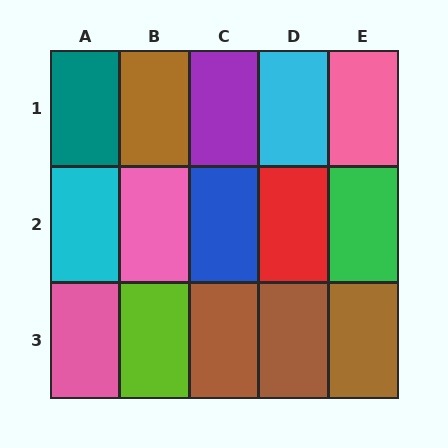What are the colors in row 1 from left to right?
Teal, brown, purple, cyan, pink.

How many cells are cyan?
2 cells are cyan.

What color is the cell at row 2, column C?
Blue.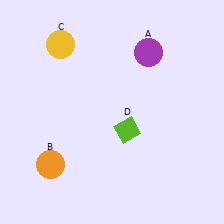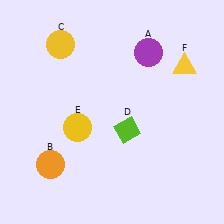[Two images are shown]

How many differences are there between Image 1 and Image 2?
There are 2 differences between the two images.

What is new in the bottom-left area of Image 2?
A yellow circle (E) was added in the bottom-left area of Image 2.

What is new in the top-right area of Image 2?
A yellow triangle (F) was added in the top-right area of Image 2.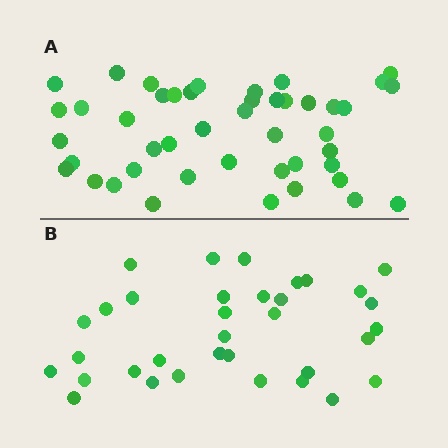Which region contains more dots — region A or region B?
Region A (the top region) has more dots.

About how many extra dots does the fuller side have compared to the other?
Region A has roughly 12 or so more dots than region B.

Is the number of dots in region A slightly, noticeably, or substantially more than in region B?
Region A has noticeably more, but not dramatically so. The ratio is roughly 1.3 to 1.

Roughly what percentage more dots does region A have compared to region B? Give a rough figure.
About 30% more.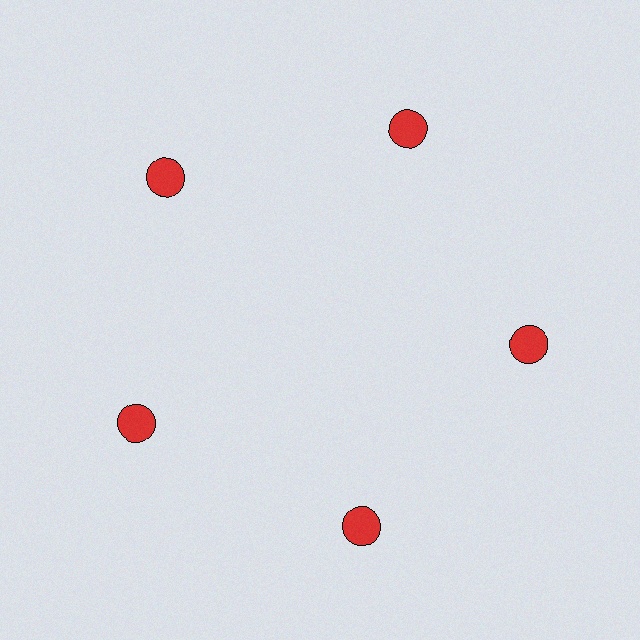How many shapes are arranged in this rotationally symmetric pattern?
There are 5 shapes, arranged in 5 groups of 1.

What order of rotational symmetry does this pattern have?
This pattern has 5-fold rotational symmetry.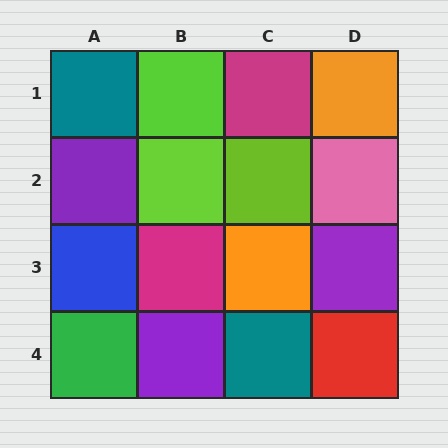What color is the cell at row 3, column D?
Purple.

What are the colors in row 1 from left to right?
Teal, lime, magenta, orange.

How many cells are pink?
1 cell is pink.